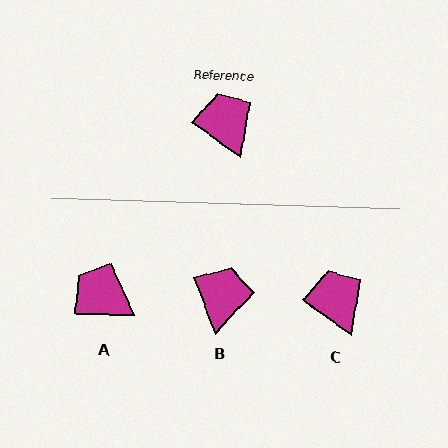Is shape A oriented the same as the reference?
No, it is off by about 35 degrees.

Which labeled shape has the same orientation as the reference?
C.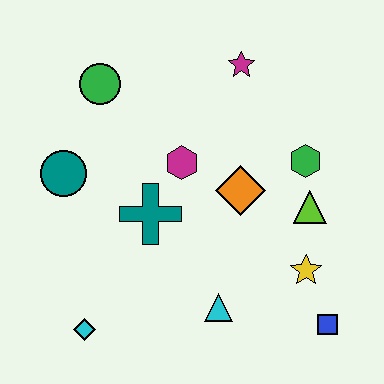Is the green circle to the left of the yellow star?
Yes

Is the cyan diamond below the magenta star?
Yes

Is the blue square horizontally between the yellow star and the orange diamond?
No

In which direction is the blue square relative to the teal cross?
The blue square is to the right of the teal cross.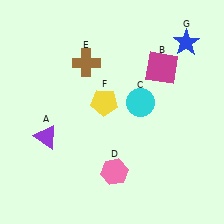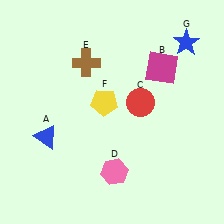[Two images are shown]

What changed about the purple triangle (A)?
In Image 1, A is purple. In Image 2, it changed to blue.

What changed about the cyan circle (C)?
In Image 1, C is cyan. In Image 2, it changed to red.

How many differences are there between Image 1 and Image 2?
There are 2 differences between the two images.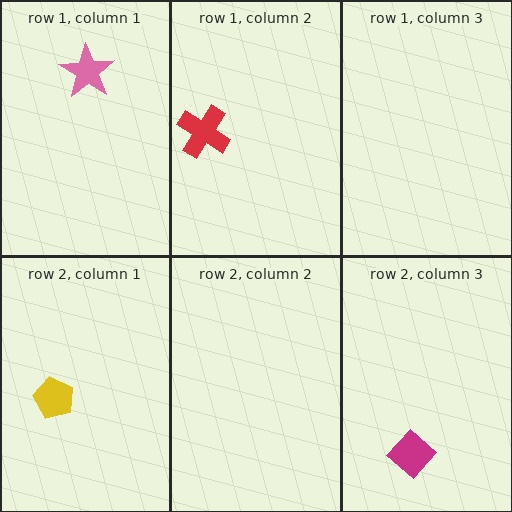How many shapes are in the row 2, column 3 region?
1.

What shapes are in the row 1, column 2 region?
The red cross.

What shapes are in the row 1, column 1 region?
The pink star.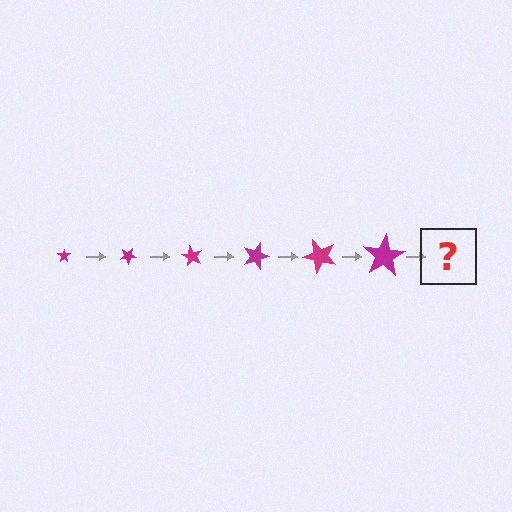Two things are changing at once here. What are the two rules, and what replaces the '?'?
The two rules are that the star grows larger each step and it rotates 30 degrees each step. The '?' should be a star, larger than the previous one and rotated 180 degrees from the start.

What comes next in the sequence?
The next element should be a star, larger than the previous one and rotated 180 degrees from the start.